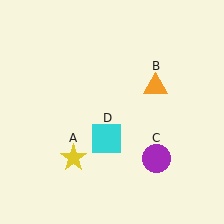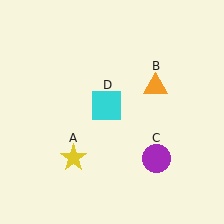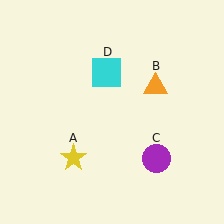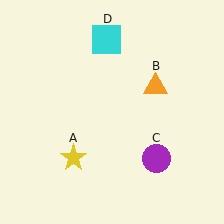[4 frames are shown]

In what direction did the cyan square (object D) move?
The cyan square (object D) moved up.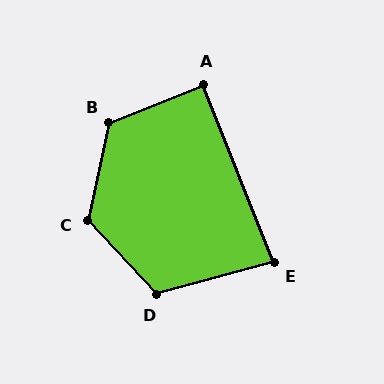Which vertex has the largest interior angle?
C, at approximately 125 degrees.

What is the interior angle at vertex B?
Approximately 124 degrees (obtuse).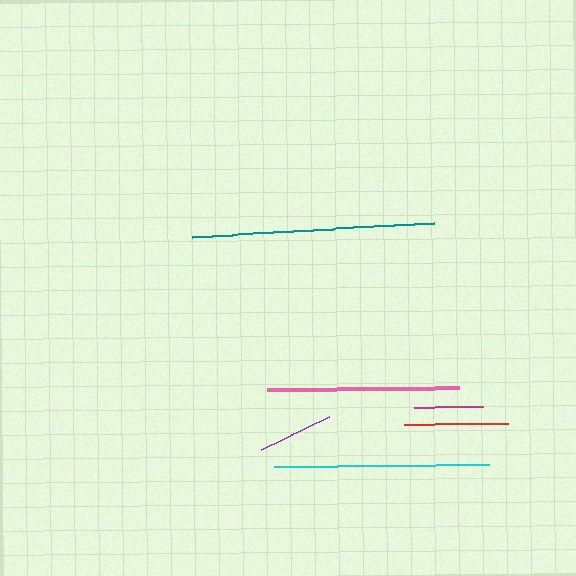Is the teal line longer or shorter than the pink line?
The teal line is longer than the pink line.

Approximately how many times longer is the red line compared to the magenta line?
The red line is approximately 1.5 times the length of the magenta line.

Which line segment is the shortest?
The magenta line is the shortest at approximately 69 pixels.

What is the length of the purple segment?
The purple segment is approximately 76 pixels long.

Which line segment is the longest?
The teal line is the longest at approximately 243 pixels.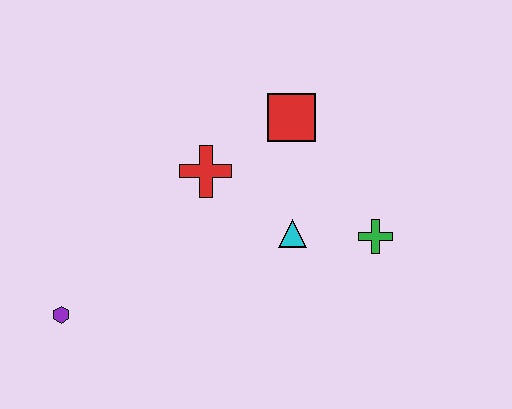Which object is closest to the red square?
The red cross is closest to the red square.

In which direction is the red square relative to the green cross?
The red square is above the green cross.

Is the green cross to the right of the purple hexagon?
Yes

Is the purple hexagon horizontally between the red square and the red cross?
No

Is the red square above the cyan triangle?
Yes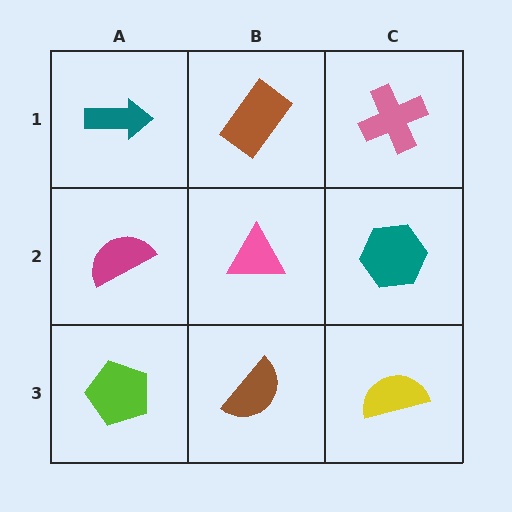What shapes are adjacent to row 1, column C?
A teal hexagon (row 2, column C), a brown rectangle (row 1, column B).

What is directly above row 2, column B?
A brown rectangle.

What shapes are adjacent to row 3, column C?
A teal hexagon (row 2, column C), a brown semicircle (row 3, column B).